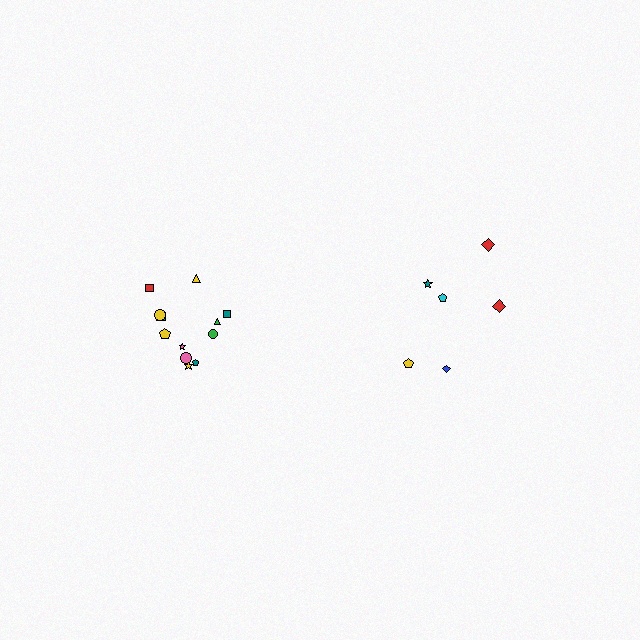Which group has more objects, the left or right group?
The left group.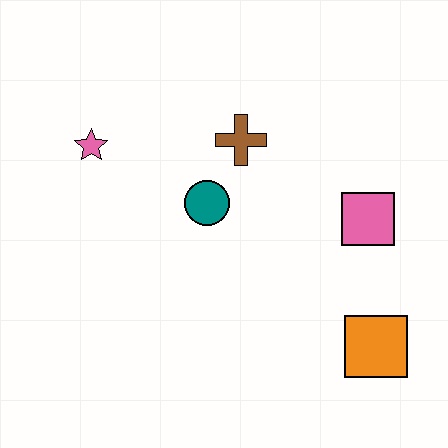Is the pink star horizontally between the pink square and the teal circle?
No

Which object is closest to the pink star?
The teal circle is closest to the pink star.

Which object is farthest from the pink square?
The pink star is farthest from the pink square.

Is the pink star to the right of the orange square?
No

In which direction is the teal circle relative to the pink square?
The teal circle is to the left of the pink square.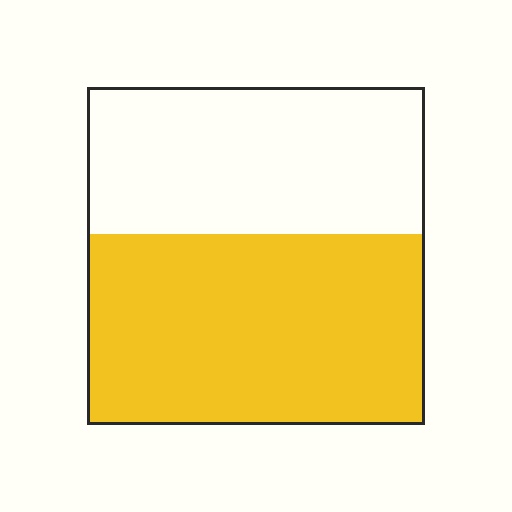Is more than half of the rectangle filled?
Yes.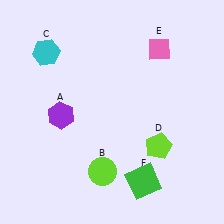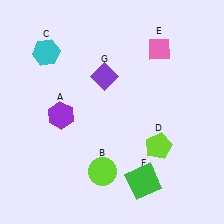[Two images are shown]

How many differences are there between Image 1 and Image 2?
There is 1 difference between the two images.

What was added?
A purple diamond (G) was added in Image 2.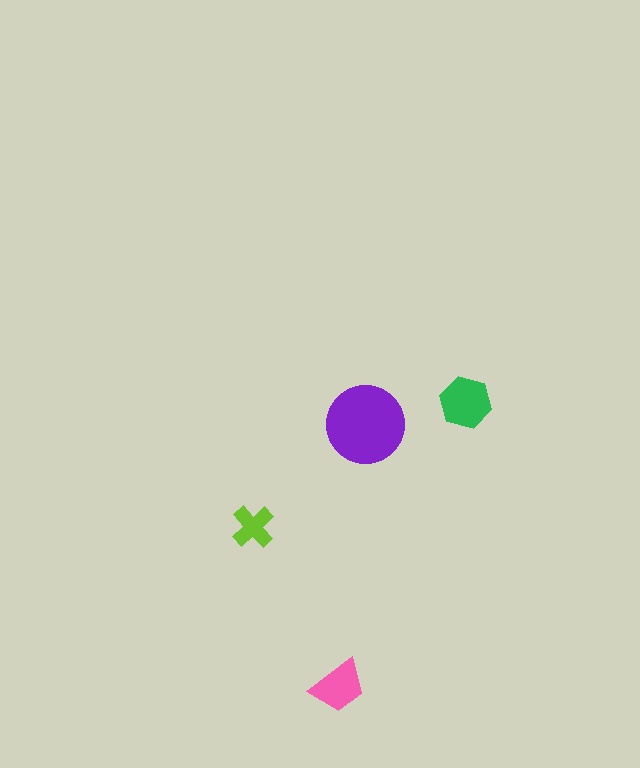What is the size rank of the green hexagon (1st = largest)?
2nd.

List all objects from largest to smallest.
The purple circle, the green hexagon, the pink trapezoid, the lime cross.